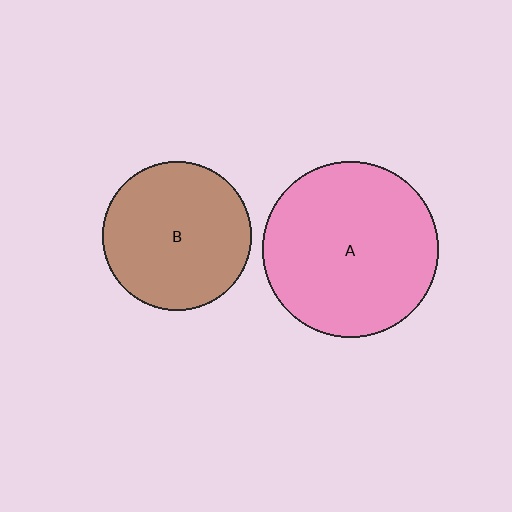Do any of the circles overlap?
No, none of the circles overlap.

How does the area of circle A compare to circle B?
Approximately 1.4 times.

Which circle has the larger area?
Circle A (pink).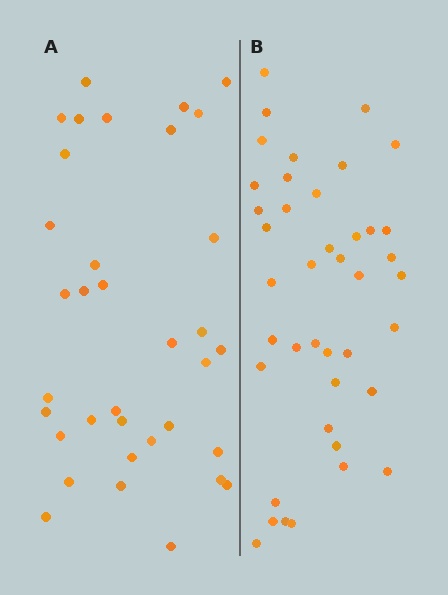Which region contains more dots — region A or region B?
Region B (the right region) has more dots.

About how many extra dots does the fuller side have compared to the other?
Region B has about 6 more dots than region A.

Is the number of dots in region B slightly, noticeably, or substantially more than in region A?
Region B has only slightly more — the two regions are fairly close. The ratio is roughly 1.2 to 1.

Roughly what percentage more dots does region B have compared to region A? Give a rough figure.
About 15% more.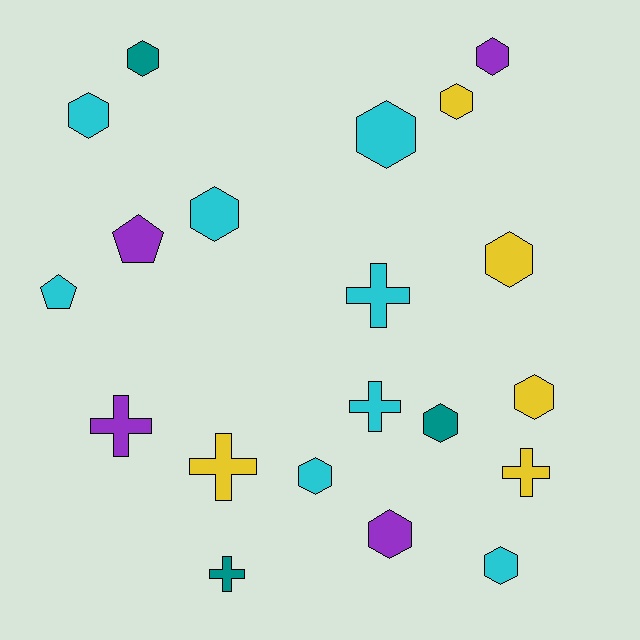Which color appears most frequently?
Cyan, with 8 objects.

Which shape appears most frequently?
Hexagon, with 12 objects.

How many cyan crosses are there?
There are 2 cyan crosses.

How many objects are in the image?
There are 20 objects.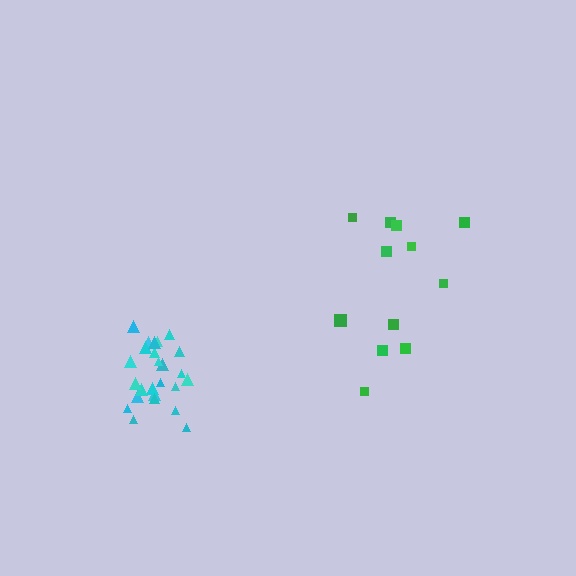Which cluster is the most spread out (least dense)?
Green.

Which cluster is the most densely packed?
Cyan.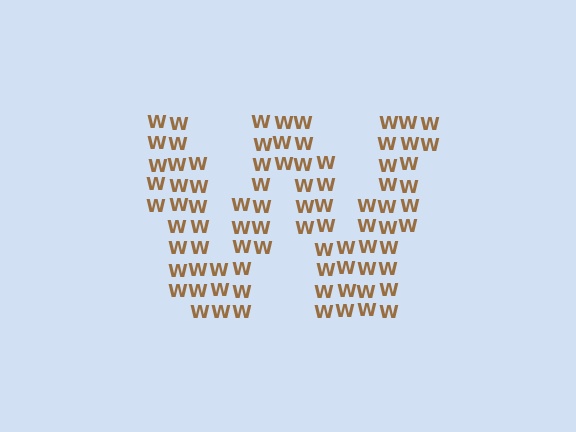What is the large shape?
The large shape is the letter W.